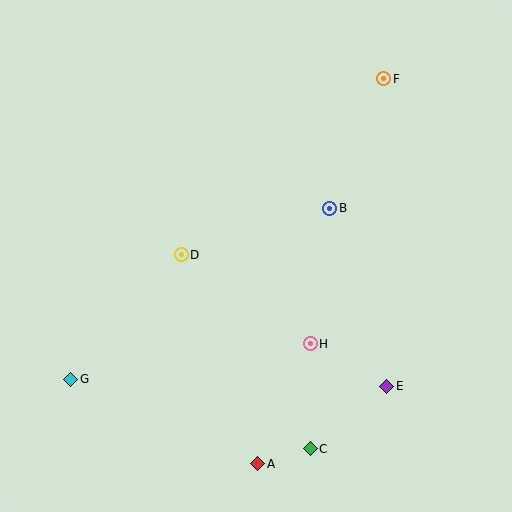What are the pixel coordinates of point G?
Point G is at (71, 379).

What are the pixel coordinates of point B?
Point B is at (330, 208).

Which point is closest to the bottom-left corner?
Point G is closest to the bottom-left corner.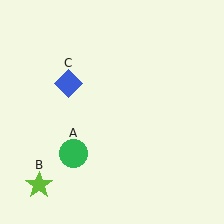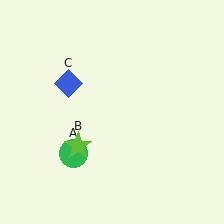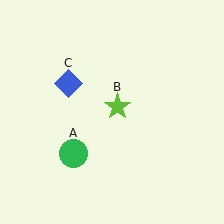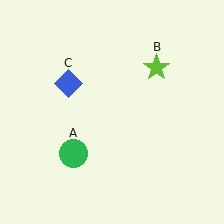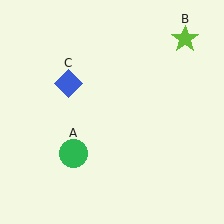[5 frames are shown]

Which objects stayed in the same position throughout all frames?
Green circle (object A) and blue diamond (object C) remained stationary.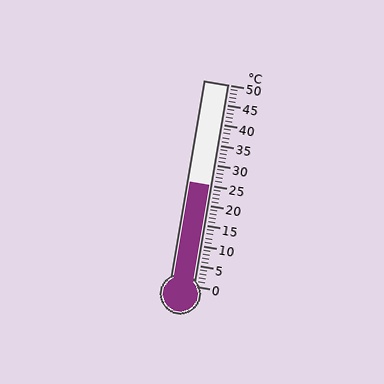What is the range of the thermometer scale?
The thermometer scale ranges from 0°C to 50°C.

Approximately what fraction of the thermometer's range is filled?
The thermometer is filled to approximately 50% of its range.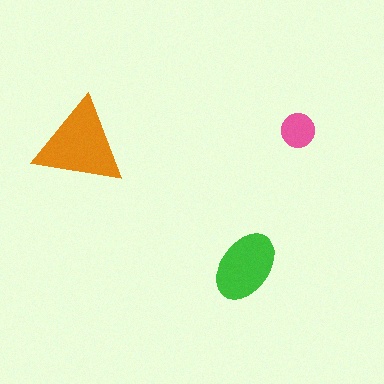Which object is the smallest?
The pink circle.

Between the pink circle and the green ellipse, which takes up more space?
The green ellipse.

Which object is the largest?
The orange triangle.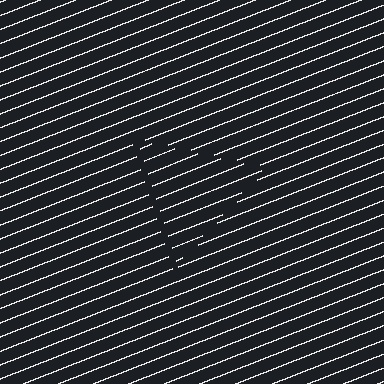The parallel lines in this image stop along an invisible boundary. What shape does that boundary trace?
An illusory triangle. The interior of the shape contains the same grating, shifted by half a period — the contour is defined by the phase discontinuity where line-ends from the inner and outer gratings abut.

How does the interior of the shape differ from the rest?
The interior of the shape contains the same grating, shifted by half a period — the contour is defined by the phase discontinuity where line-ends from the inner and outer gratings abut.